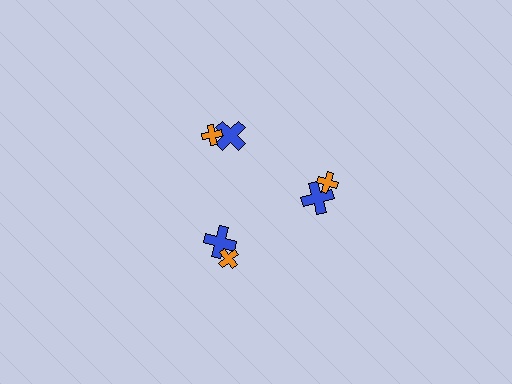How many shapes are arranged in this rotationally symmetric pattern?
There are 6 shapes, arranged in 3 groups of 2.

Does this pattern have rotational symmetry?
Yes, this pattern has 3-fold rotational symmetry. It looks the same after rotating 120 degrees around the center.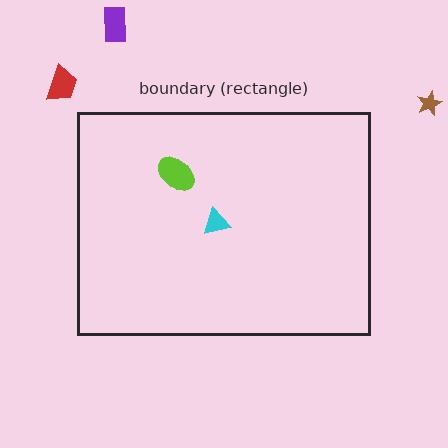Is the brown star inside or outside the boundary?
Outside.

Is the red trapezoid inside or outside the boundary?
Outside.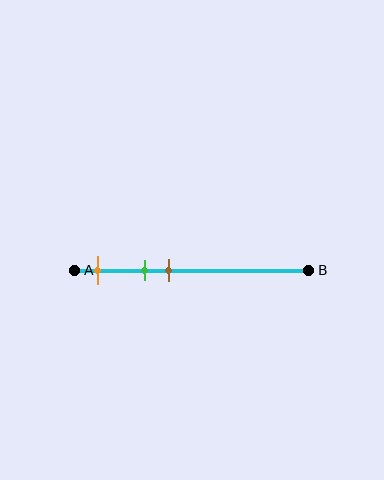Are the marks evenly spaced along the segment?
Yes, the marks are approximately evenly spaced.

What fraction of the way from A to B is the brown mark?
The brown mark is approximately 40% (0.4) of the way from A to B.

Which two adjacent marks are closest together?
The green and brown marks are the closest adjacent pair.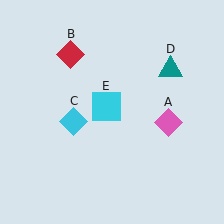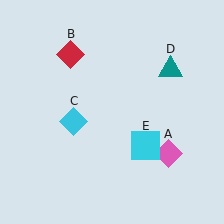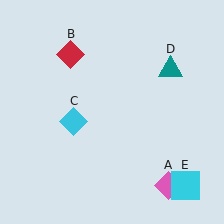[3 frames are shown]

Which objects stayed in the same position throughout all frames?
Red diamond (object B) and cyan diamond (object C) and teal triangle (object D) remained stationary.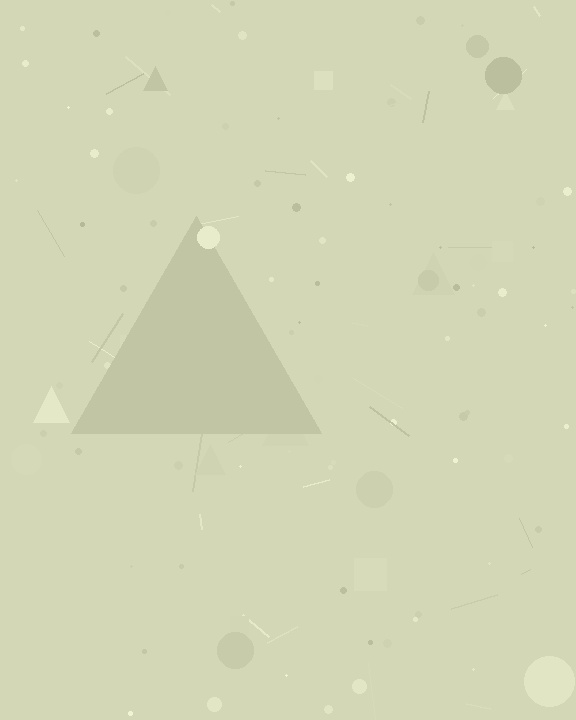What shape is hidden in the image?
A triangle is hidden in the image.